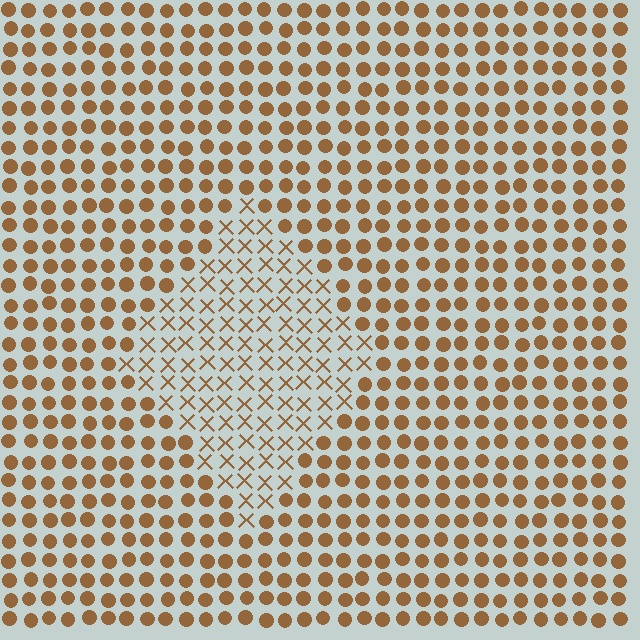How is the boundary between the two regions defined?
The boundary is defined by a change in element shape: X marks inside vs. circles outside. All elements share the same color and spacing.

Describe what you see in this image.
The image is filled with small brown elements arranged in a uniform grid. A diamond-shaped region contains X marks, while the surrounding area contains circles. The boundary is defined purely by the change in element shape.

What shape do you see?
I see a diamond.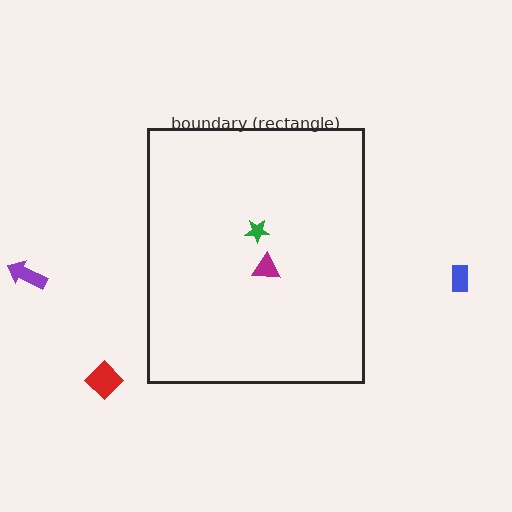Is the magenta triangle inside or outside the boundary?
Inside.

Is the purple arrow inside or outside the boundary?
Outside.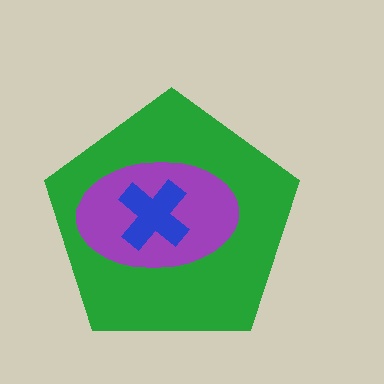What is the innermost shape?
The blue cross.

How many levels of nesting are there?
3.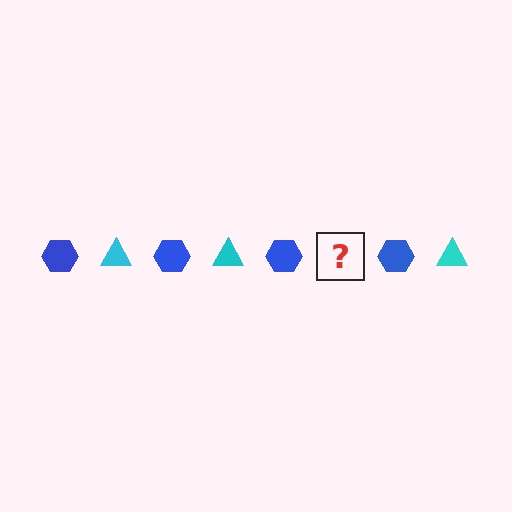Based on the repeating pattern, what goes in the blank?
The blank should be a cyan triangle.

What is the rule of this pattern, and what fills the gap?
The rule is that the pattern alternates between blue hexagon and cyan triangle. The gap should be filled with a cyan triangle.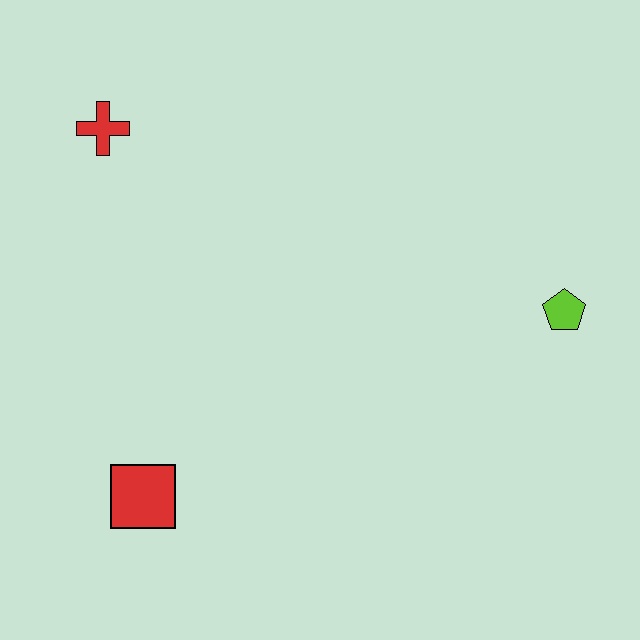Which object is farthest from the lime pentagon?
The red cross is farthest from the lime pentagon.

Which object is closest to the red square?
The red cross is closest to the red square.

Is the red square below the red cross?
Yes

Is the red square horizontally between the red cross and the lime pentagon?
Yes